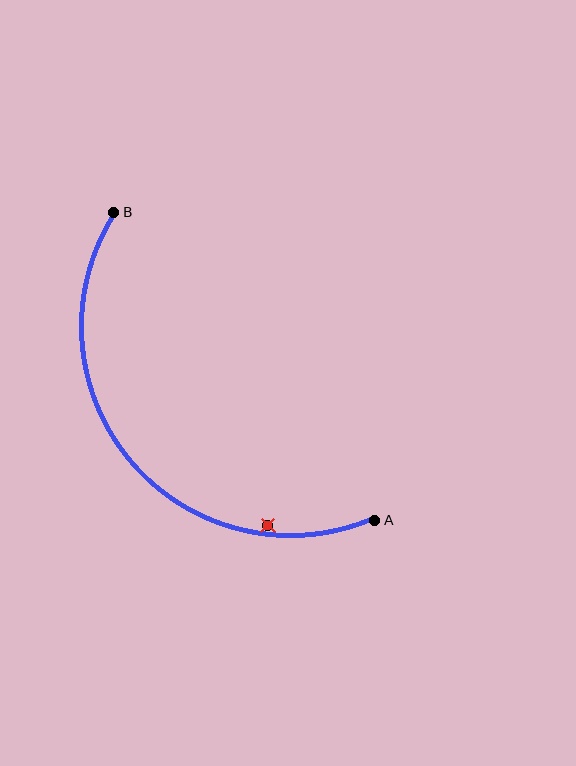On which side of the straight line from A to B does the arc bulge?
The arc bulges below and to the left of the straight line connecting A and B.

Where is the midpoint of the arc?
The arc midpoint is the point on the curve farthest from the straight line joining A and B. It sits below and to the left of that line.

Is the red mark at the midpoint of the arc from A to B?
No — the red mark does not lie on the arc at all. It sits slightly inside the curve.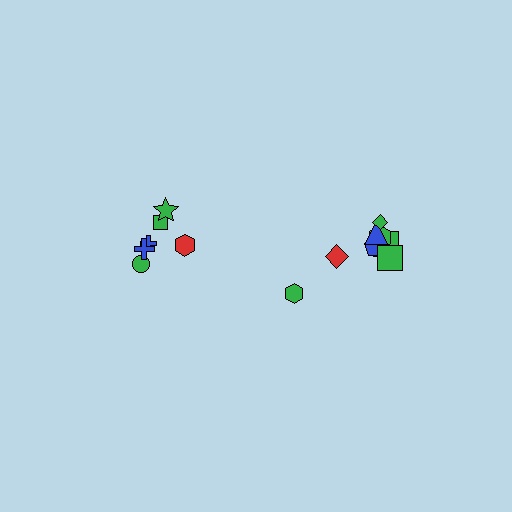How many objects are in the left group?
There are 6 objects.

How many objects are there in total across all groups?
There are 14 objects.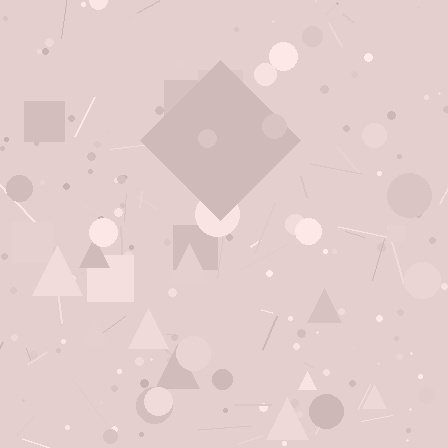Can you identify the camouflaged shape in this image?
The camouflaged shape is a diamond.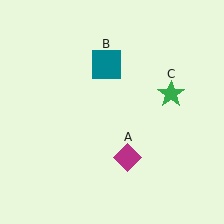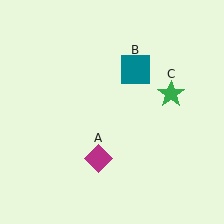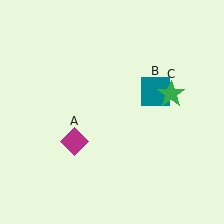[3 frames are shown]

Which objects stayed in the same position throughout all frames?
Green star (object C) remained stationary.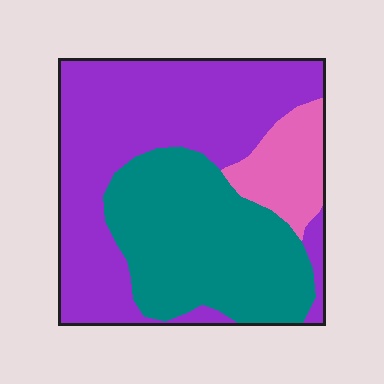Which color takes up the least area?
Pink, at roughly 10%.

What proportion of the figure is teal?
Teal takes up about three eighths (3/8) of the figure.